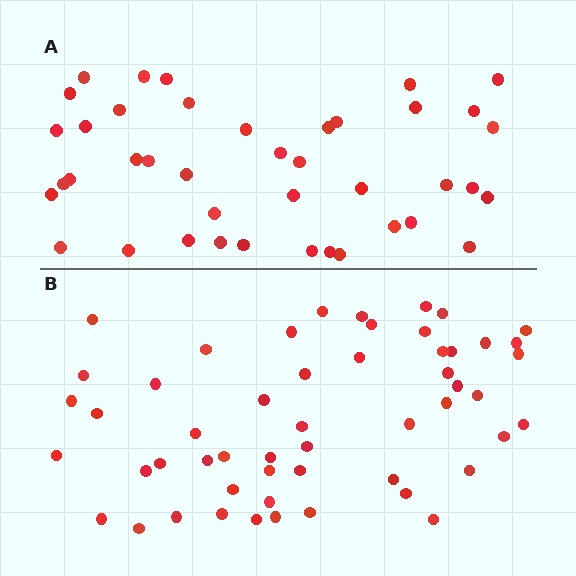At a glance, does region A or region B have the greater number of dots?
Region B (the bottom region) has more dots.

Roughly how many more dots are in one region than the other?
Region B has roughly 12 or so more dots than region A.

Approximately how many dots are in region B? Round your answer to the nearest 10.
About 50 dots. (The exact count is 53, which rounds to 50.)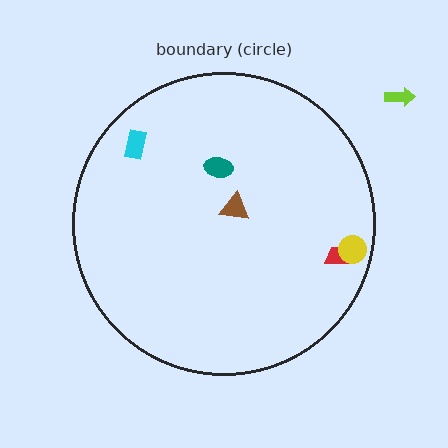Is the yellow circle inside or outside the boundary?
Inside.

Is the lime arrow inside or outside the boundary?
Outside.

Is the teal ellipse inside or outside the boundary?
Inside.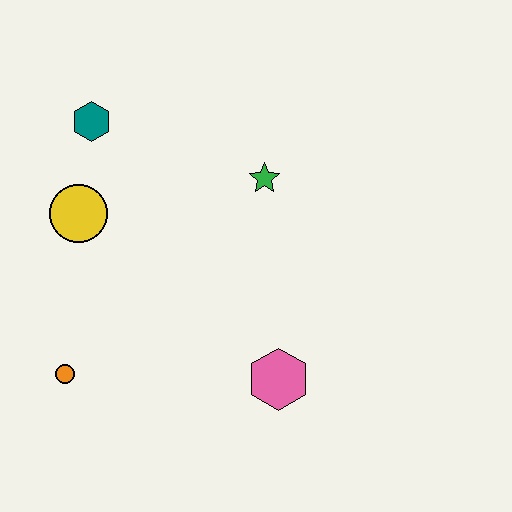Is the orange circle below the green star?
Yes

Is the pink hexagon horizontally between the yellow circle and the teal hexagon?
No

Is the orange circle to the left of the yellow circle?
Yes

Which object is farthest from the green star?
The orange circle is farthest from the green star.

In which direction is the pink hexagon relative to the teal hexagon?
The pink hexagon is below the teal hexagon.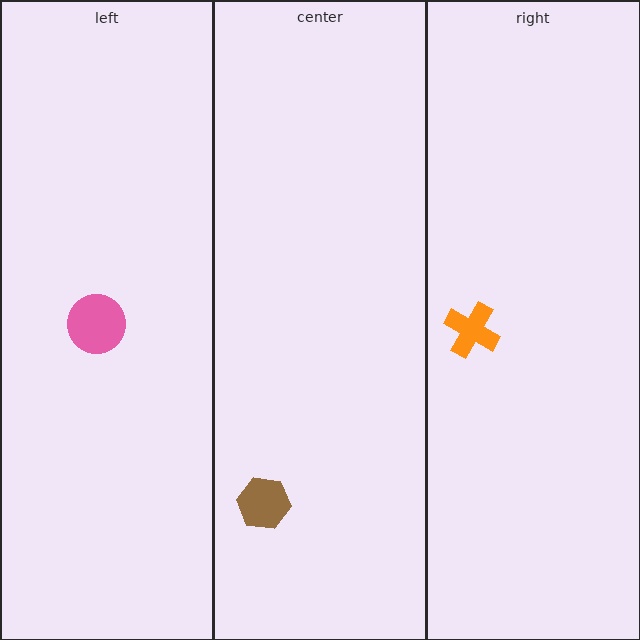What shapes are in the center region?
The brown hexagon.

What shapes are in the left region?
The pink circle.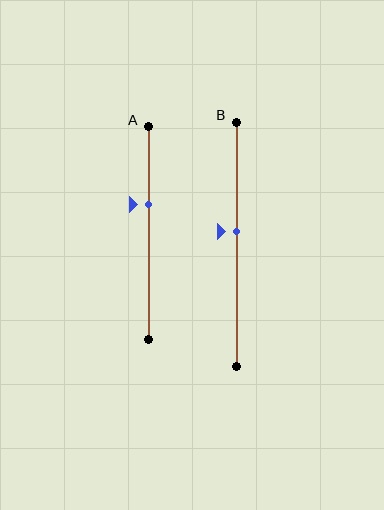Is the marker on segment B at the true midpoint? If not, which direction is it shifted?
No, the marker on segment B is shifted upward by about 5% of the segment length.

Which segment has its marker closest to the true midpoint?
Segment B has its marker closest to the true midpoint.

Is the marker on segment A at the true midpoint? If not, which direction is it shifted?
No, the marker on segment A is shifted upward by about 14% of the segment length.